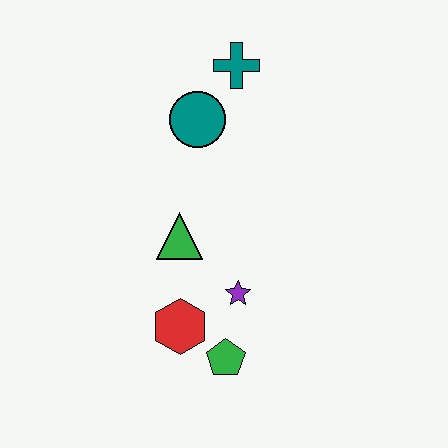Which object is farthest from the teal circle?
The green pentagon is farthest from the teal circle.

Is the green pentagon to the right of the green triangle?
Yes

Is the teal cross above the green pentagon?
Yes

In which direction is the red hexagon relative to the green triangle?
The red hexagon is below the green triangle.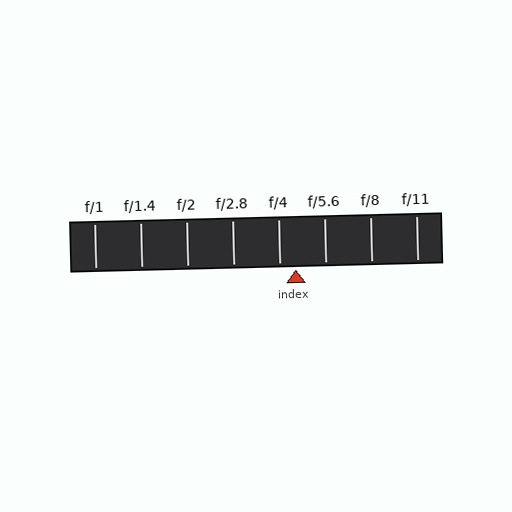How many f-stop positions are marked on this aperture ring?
There are 8 f-stop positions marked.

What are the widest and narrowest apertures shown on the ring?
The widest aperture shown is f/1 and the narrowest is f/11.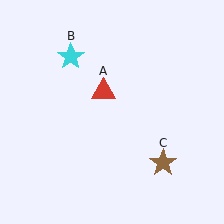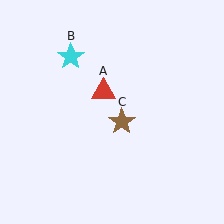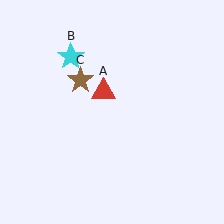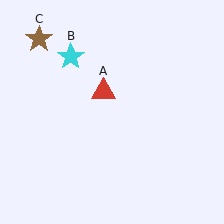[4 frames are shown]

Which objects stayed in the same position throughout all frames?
Red triangle (object A) and cyan star (object B) remained stationary.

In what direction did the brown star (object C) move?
The brown star (object C) moved up and to the left.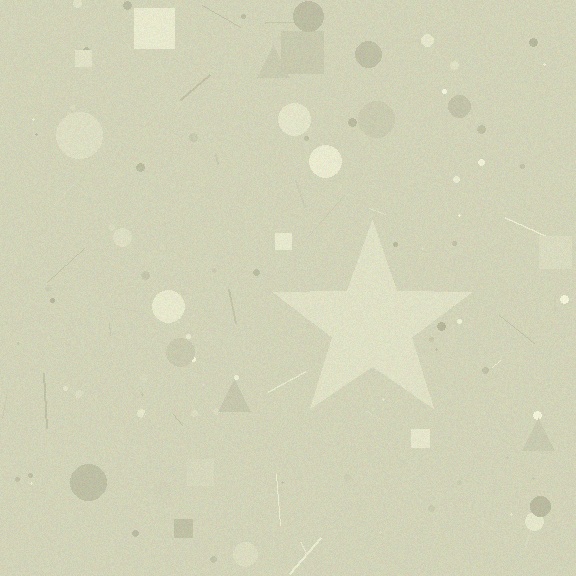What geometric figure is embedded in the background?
A star is embedded in the background.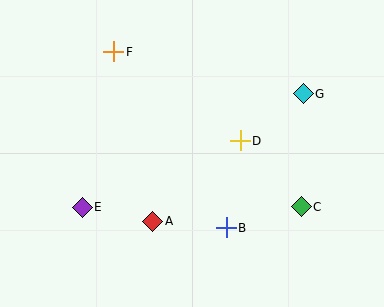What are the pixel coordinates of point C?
Point C is at (301, 207).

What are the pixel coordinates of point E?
Point E is at (82, 207).